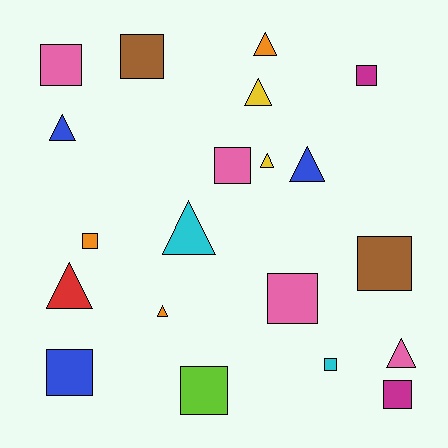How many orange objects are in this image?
There are 3 orange objects.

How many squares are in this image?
There are 11 squares.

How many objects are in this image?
There are 20 objects.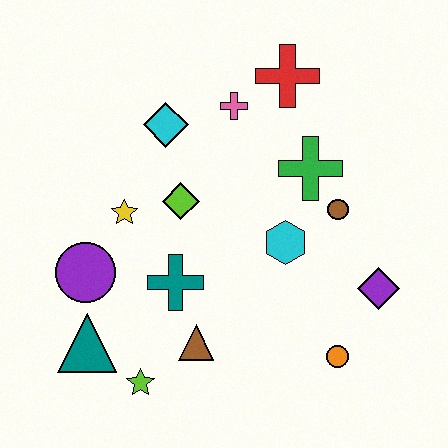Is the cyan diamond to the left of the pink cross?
Yes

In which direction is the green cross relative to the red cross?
The green cross is below the red cross.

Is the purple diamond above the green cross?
No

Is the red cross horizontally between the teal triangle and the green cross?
Yes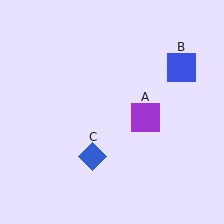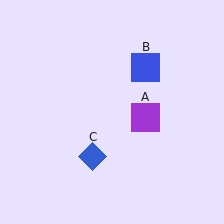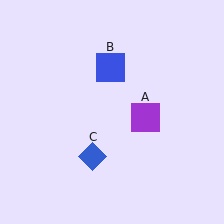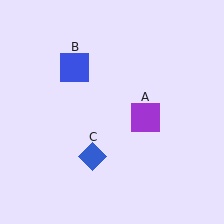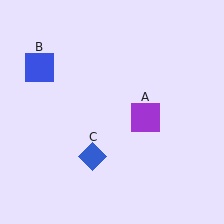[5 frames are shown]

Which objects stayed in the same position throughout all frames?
Purple square (object A) and blue diamond (object C) remained stationary.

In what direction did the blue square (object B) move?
The blue square (object B) moved left.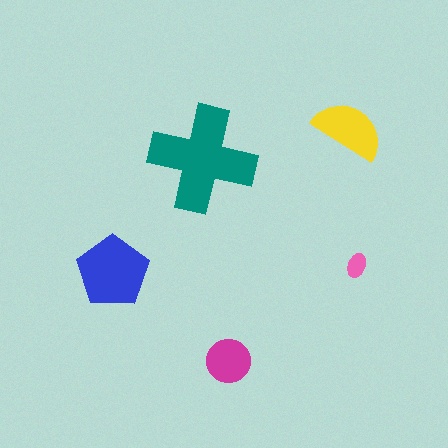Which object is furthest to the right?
The pink ellipse is rightmost.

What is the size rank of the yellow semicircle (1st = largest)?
3rd.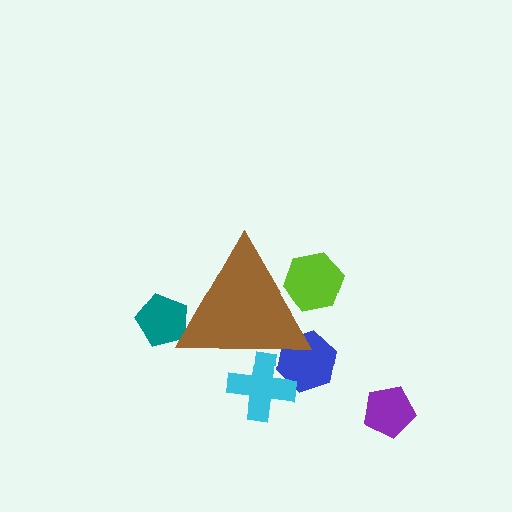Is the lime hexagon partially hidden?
Yes, the lime hexagon is partially hidden behind the brown triangle.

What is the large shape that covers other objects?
A brown triangle.